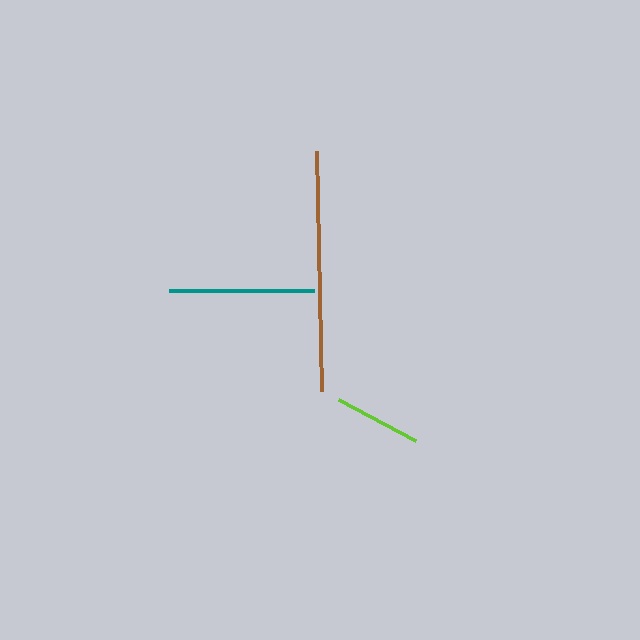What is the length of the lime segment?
The lime segment is approximately 88 pixels long.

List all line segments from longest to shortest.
From longest to shortest: brown, teal, lime.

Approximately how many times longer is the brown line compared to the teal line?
The brown line is approximately 1.7 times the length of the teal line.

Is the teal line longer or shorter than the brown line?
The brown line is longer than the teal line.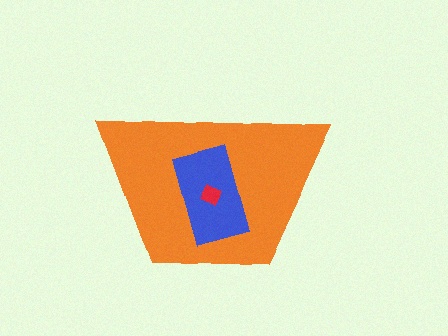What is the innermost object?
The red diamond.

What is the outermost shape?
The orange trapezoid.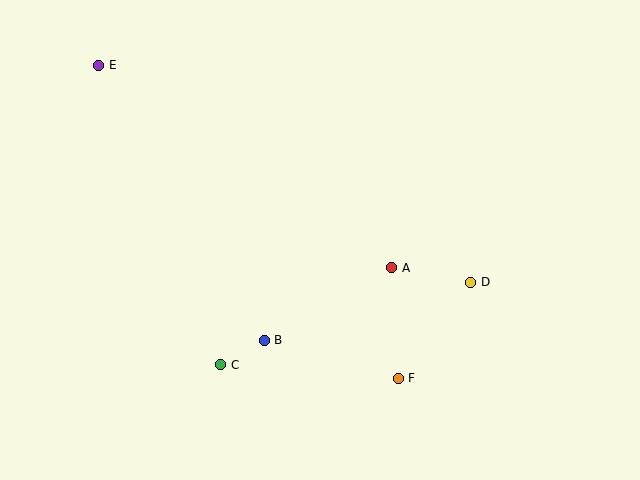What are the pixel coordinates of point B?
Point B is at (264, 340).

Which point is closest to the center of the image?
Point A at (392, 268) is closest to the center.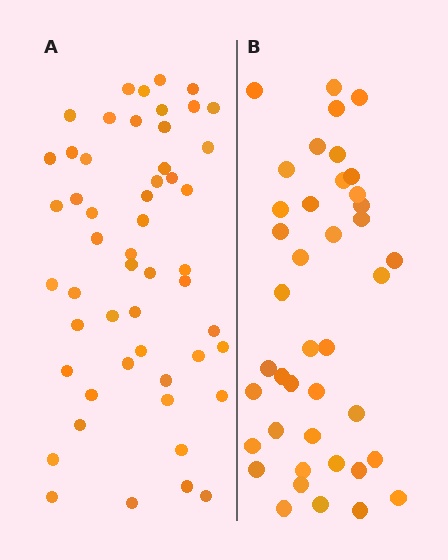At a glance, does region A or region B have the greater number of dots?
Region A (the left region) has more dots.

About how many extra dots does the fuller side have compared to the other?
Region A has roughly 12 or so more dots than region B.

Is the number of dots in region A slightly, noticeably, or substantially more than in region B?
Region A has noticeably more, but not dramatically so. The ratio is roughly 1.3 to 1.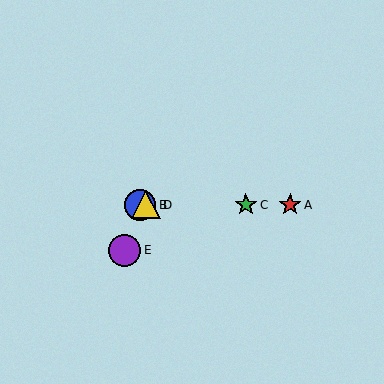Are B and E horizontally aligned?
No, B is at y≈205 and E is at y≈250.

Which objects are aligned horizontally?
Objects A, B, C, D are aligned horizontally.